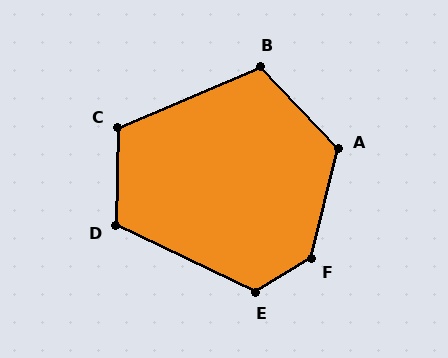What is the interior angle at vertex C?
Approximately 115 degrees (obtuse).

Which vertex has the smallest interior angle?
B, at approximately 110 degrees.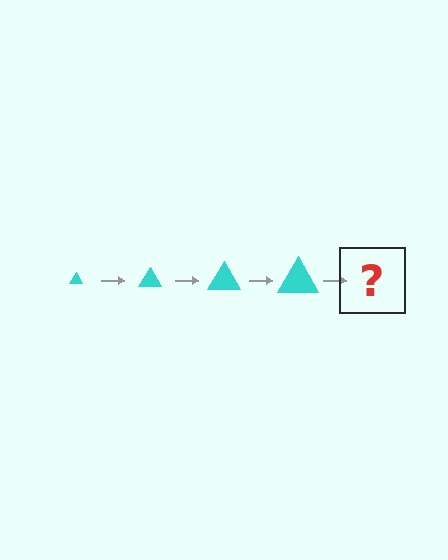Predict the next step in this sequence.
The next step is a cyan triangle, larger than the previous one.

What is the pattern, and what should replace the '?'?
The pattern is that the triangle gets progressively larger each step. The '?' should be a cyan triangle, larger than the previous one.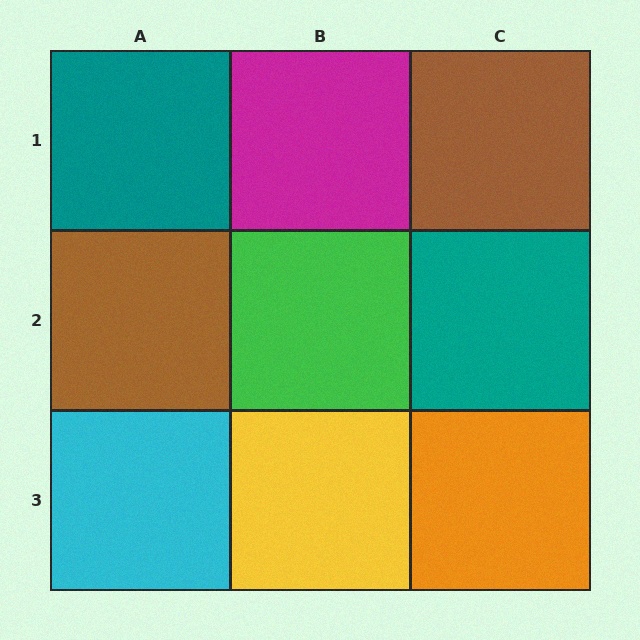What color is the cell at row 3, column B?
Yellow.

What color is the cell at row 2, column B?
Green.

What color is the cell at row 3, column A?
Cyan.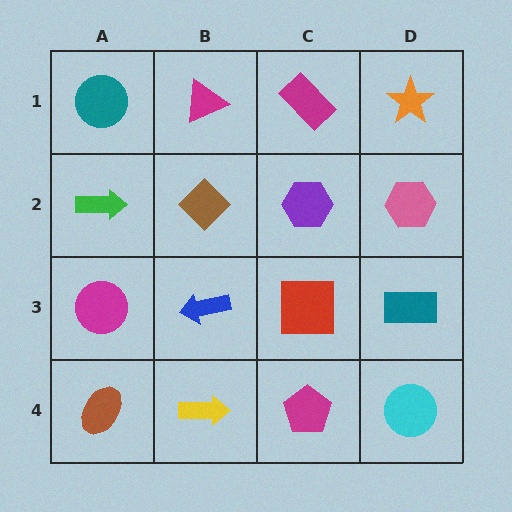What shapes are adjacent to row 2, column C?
A magenta rectangle (row 1, column C), a red square (row 3, column C), a brown diamond (row 2, column B), a pink hexagon (row 2, column D).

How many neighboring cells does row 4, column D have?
2.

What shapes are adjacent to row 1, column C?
A purple hexagon (row 2, column C), a magenta triangle (row 1, column B), an orange star (row 1, column D).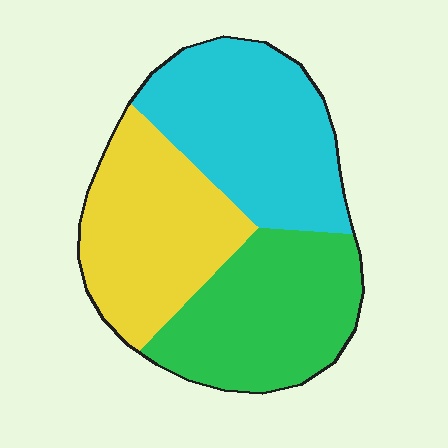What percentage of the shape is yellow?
Yellow takes up about one third (1/3) of the shape.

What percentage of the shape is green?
Green takes up about one third (1/3) of the shape.